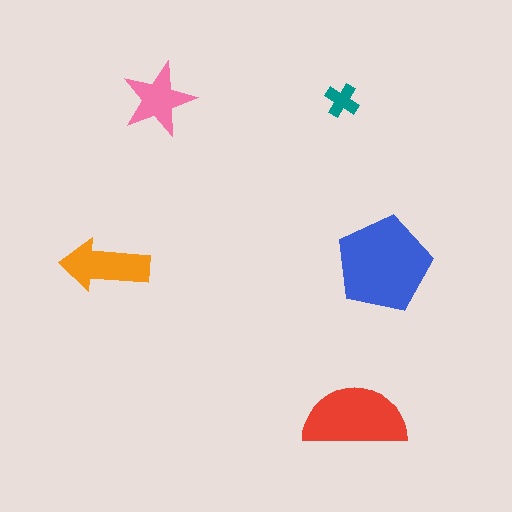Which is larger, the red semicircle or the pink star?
The red semicircle.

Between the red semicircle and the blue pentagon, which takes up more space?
The blue pentagon.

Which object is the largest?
The blue pentagon.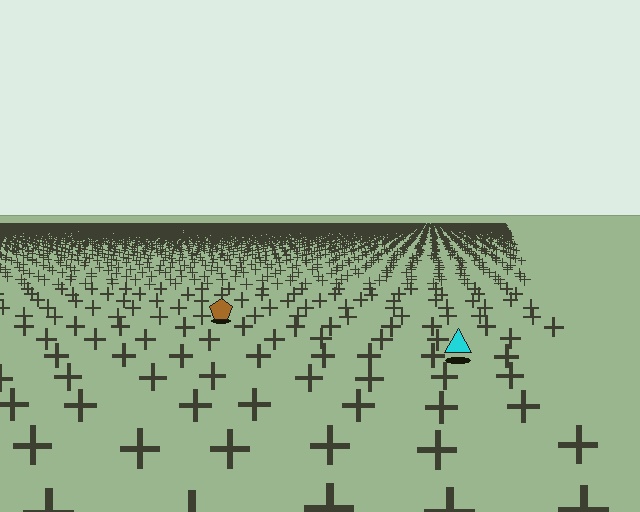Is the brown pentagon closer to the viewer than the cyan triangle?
No. The cyan triangle is closer — you can tell from the texture gradient: the ground texture is coarser near it.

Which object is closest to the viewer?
The cyan triangle is closest. The texture marks near it are larger and more spread out.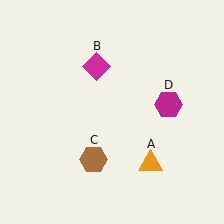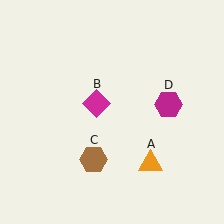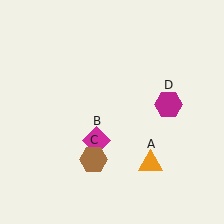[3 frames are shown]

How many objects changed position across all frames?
1 object changed position: magenta diamond (object B).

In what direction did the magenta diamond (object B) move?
The magenta diamond (object B) moved down.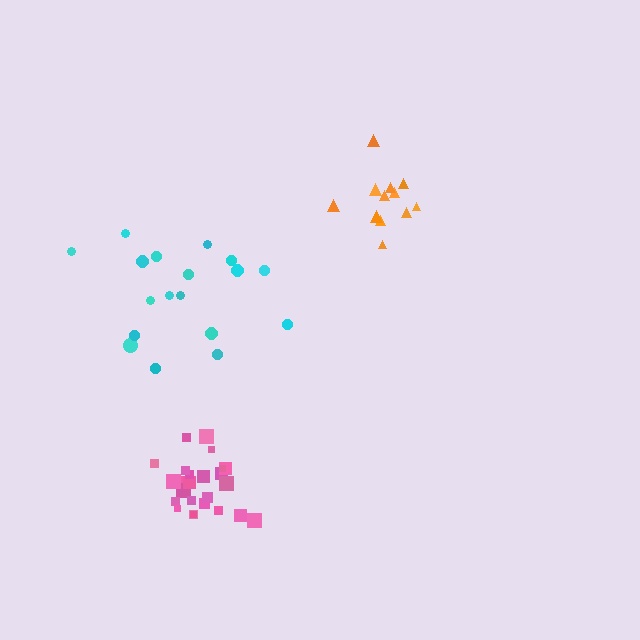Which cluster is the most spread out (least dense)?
Cyan.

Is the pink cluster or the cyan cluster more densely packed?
Pink.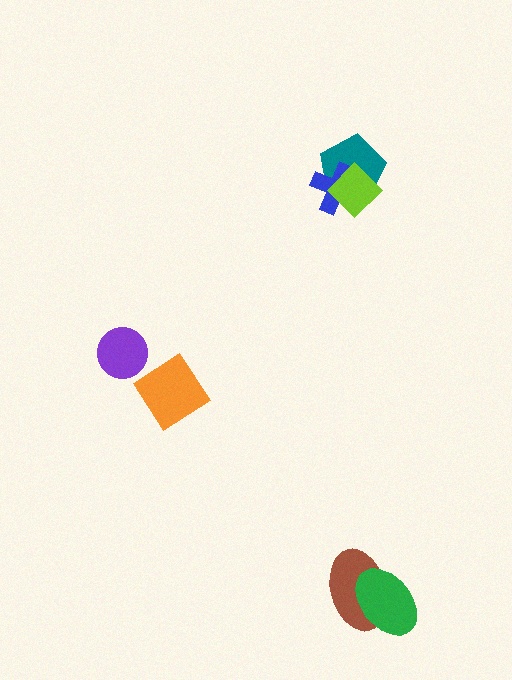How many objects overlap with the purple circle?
0 objects overlap with the purple circle.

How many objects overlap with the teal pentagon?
2 objects overlap with the teal pentagon.